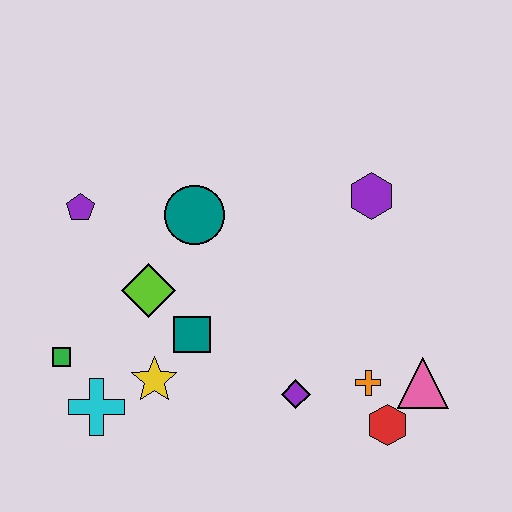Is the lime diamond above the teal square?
Yes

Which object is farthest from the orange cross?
The purple pentagon is farthest from the orange cross.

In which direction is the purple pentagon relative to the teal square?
The purple pentagon is above the teal square.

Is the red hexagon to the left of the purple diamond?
No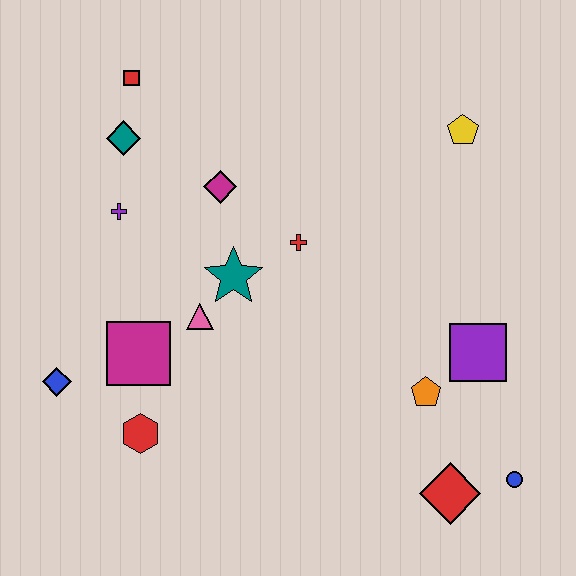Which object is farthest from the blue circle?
The red square is farthest from the blue circle.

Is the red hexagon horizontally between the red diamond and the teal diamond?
Yes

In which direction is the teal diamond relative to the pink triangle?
The teal diamond is above the pink triangle.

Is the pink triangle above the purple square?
Yes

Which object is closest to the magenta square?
The pink triangle is closest to the magenta square.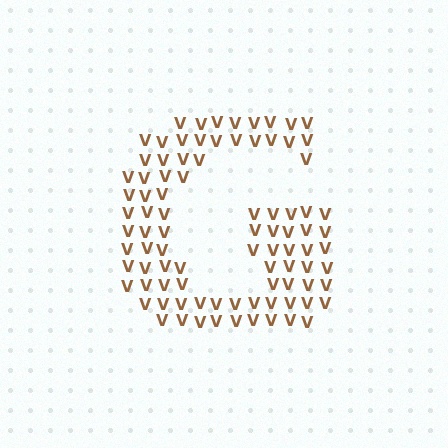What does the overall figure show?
The overall figure shows the letter G.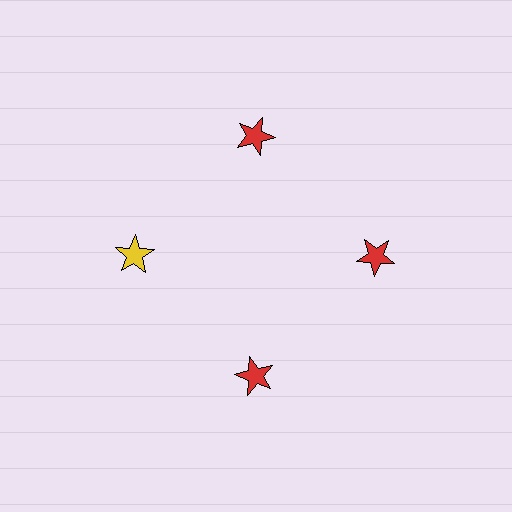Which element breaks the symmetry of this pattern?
The yellow star at roughly the 9 o'clock position breaks the symmetry. All other shapes are red stars.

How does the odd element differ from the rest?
It has a different color: yellow instead of red.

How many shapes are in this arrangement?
There are 4 shapes arranged in a ring pattern.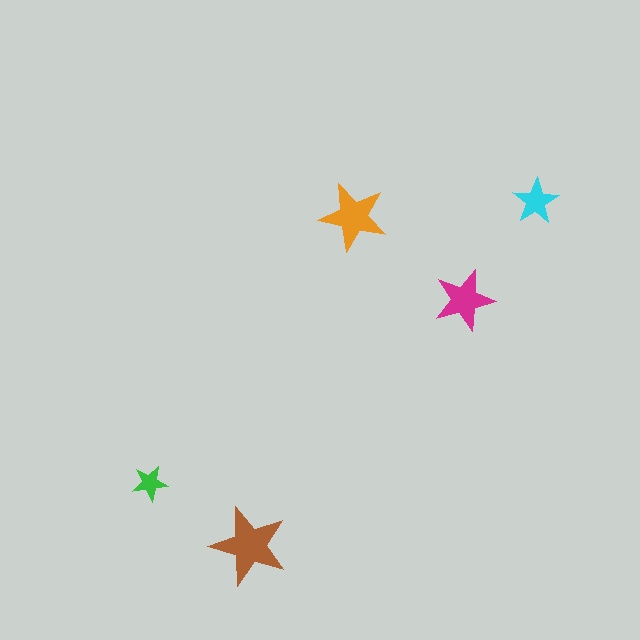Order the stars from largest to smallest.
the brown one, the orange one, the magenta one, the cyan one, the green one.